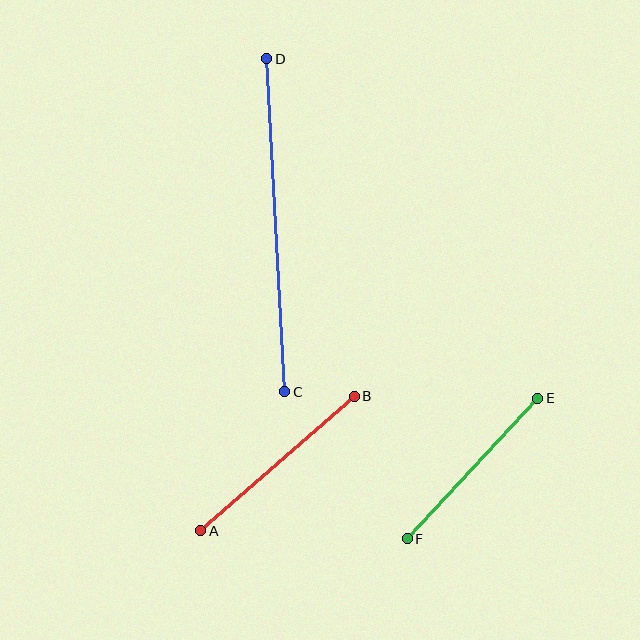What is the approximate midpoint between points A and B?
The midpoint is at approximately (277, 464) pixels.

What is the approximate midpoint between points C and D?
The midpoint is at approximately (276, 225) pixels.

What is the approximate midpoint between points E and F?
The midpoint is at approximately (472, 469) pixels.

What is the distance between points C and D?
The distance is approximately 333 pixels.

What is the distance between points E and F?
The distance is approximately 191 pixels.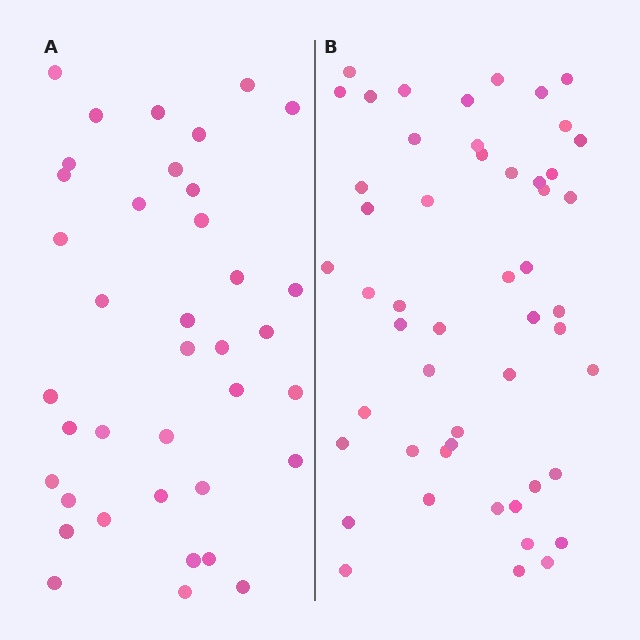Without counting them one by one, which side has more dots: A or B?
Region B (the right region) has more dots.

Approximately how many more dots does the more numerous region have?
Region B has approximately 15 more dots than region A.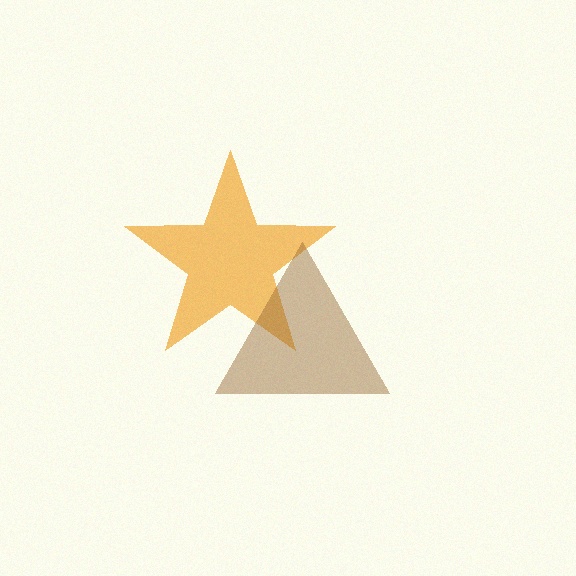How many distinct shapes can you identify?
There are 2 distinct shapes: an orange star, a brown triangle.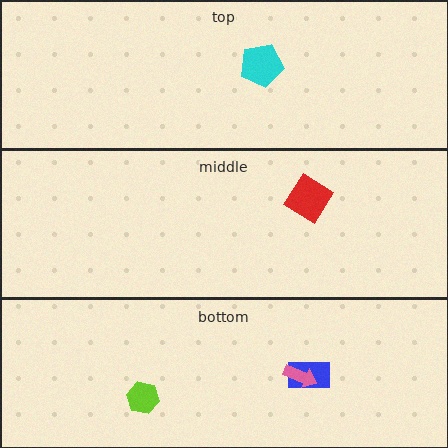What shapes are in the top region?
The cyan pentagon.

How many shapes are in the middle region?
1.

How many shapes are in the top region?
1.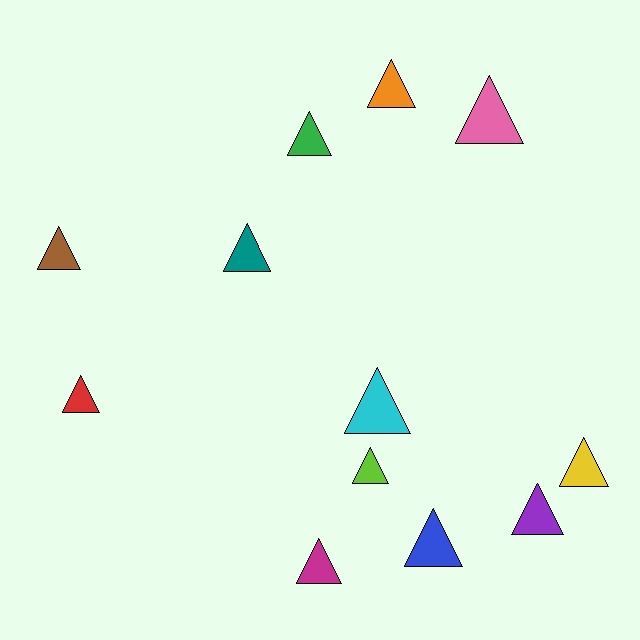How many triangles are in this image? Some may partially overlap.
There are 12 triangles.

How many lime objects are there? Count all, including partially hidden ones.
There is 1 lime object.